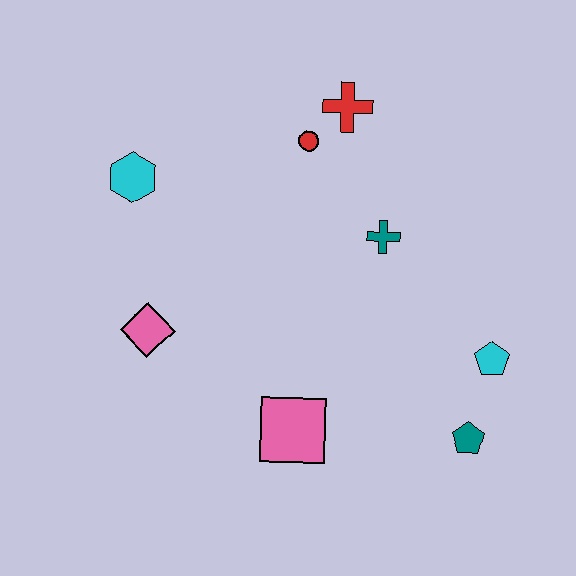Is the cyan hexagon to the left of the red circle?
Yes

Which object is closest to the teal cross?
The red circle is closest to the teal cross.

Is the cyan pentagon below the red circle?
Yes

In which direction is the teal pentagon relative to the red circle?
The teal pentagon is below the red circle.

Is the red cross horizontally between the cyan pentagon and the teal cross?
No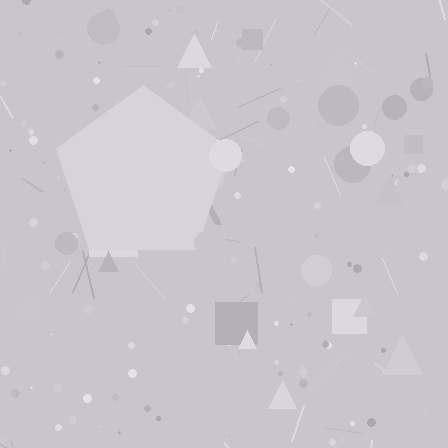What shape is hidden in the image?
A pentagon is hidden in the image.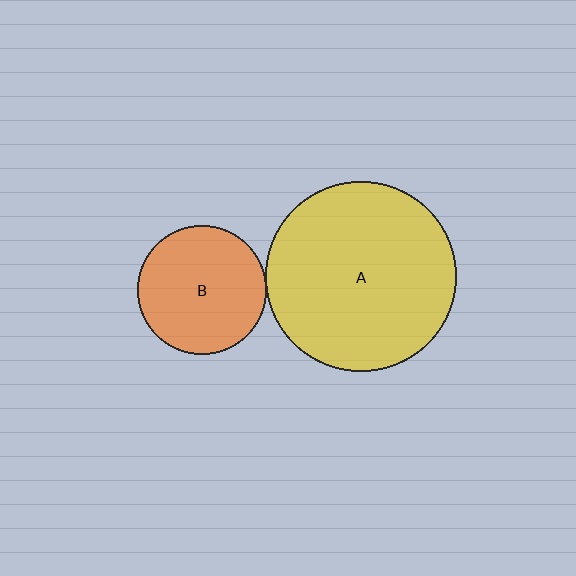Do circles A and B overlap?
Yes.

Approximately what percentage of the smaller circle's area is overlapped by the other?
Approximately 5%.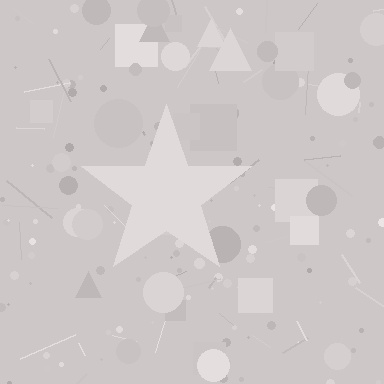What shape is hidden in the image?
A star is hidden in the image.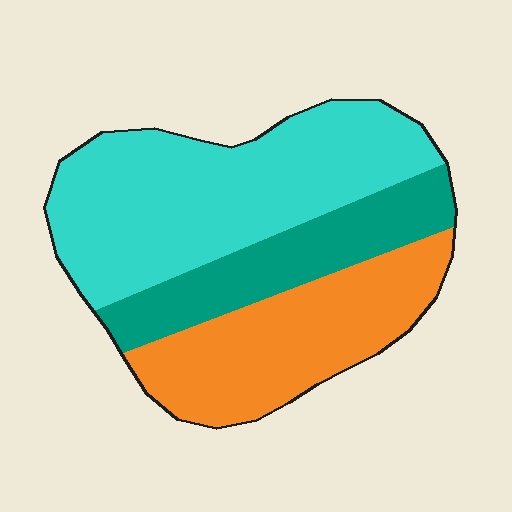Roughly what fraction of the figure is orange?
Orange takes up about one third (1/3) of the figure.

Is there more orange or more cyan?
Cyan.